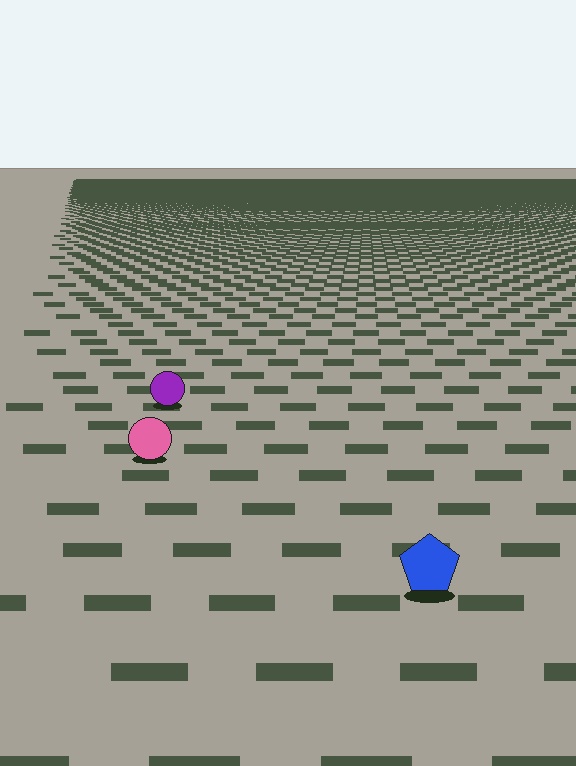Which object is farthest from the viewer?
The purple circle is farthest from the viewer. It appears smaller and the ground texture around it is denser.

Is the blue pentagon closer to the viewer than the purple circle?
Yes. The blue pentagon is closer — you can tell from the texture gradient: the ground texture is coarser near it.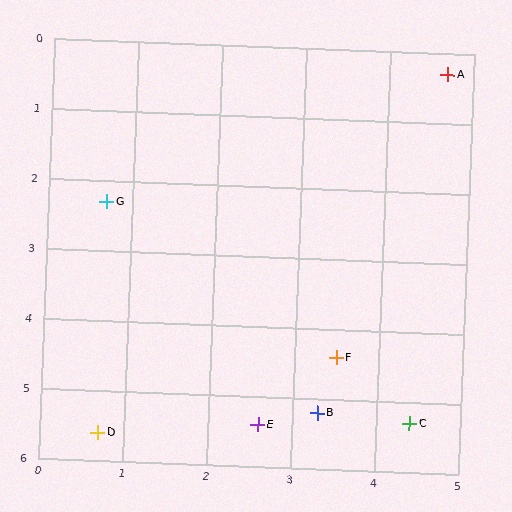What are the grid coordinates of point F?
Point F is at approximately (3.5, 4.4).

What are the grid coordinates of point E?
Point E is at approximately (2.6, 5.4).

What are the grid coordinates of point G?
Point G is at approximately (0.7, 2.3).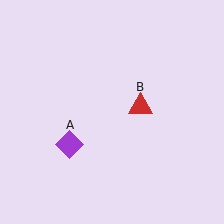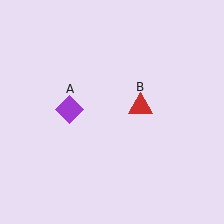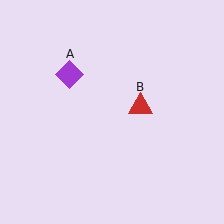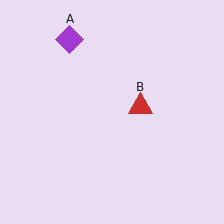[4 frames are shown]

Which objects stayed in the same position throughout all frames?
Red triangle (object B) remained stationary.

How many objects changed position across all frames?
1 object changed position: purple diamond (object A).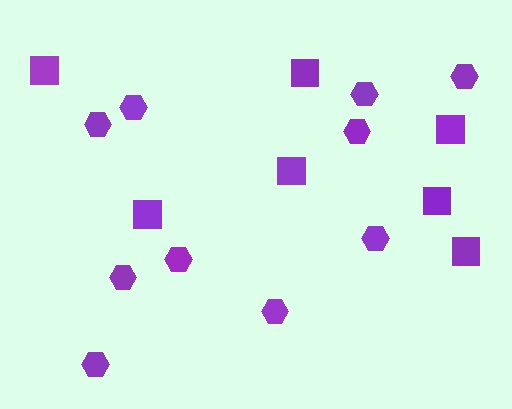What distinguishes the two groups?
There are 2 groups: one group of hexagons (10) and one group of squares (7).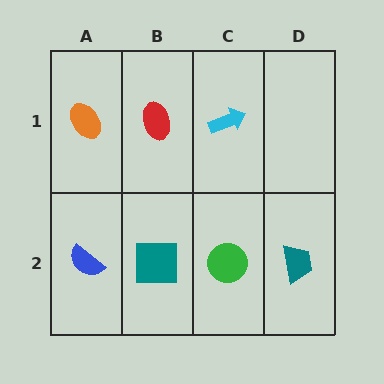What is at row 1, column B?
A red ellipse.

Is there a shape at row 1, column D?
No, that cell is empty.